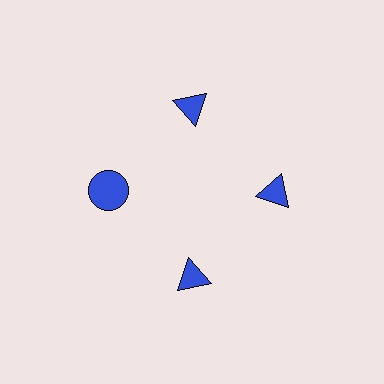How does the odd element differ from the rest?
It has a different shape: circle instead of triangle.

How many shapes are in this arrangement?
There are 4 shapes arranged in a ring pattern.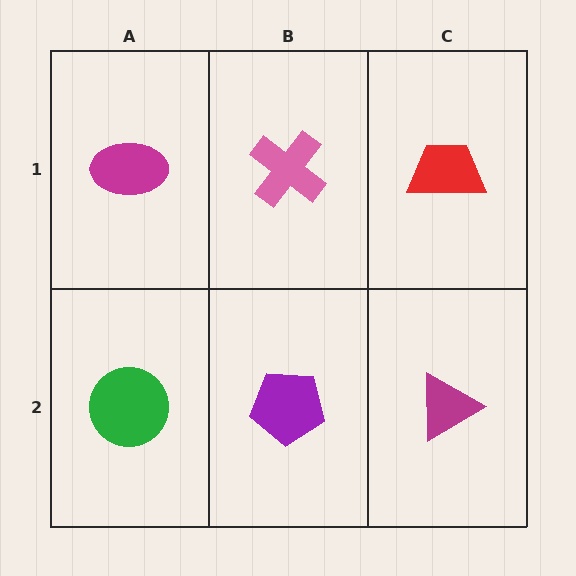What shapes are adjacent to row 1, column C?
A magenta triangle (row 2, column C), a pink cross (row 1, column B).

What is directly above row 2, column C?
A red trapezoid.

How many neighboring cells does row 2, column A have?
2.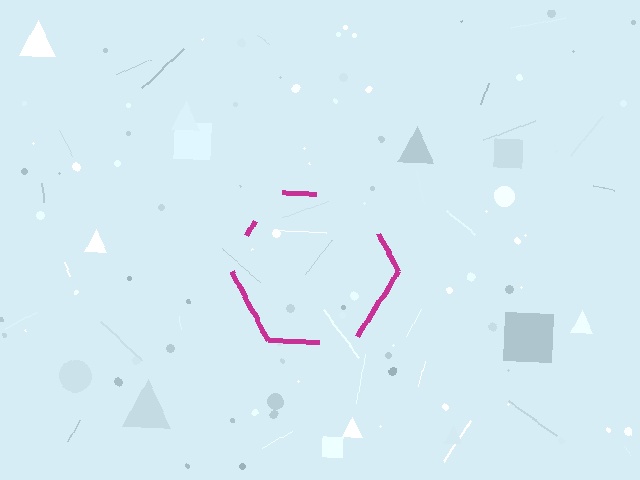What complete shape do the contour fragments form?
The contour fragments form a hexagon.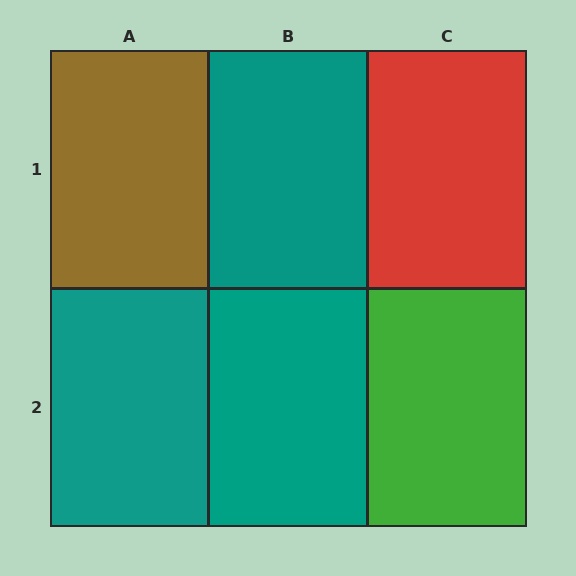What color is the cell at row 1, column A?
Brown.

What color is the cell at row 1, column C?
Red.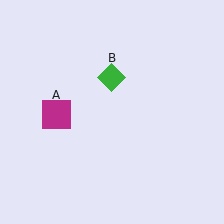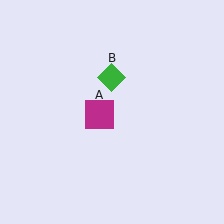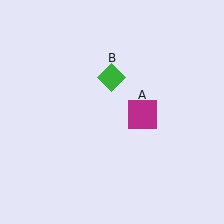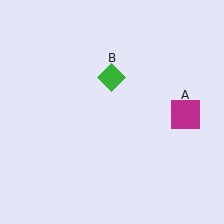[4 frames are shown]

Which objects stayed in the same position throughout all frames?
Green diamond (object B) remained stationary.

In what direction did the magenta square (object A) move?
The magenta square (object A) moved right.